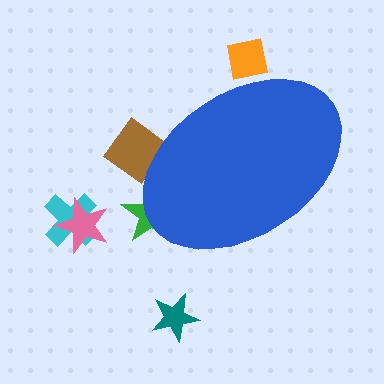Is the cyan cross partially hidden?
No, the cyan cross is fully visible.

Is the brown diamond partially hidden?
Yes, the brown diamond is partially hidden behind the blue ellipse.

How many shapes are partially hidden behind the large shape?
3 shapes are partially hidden.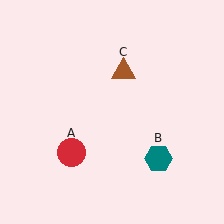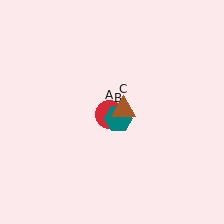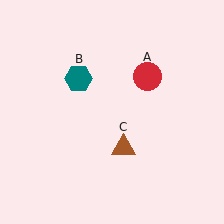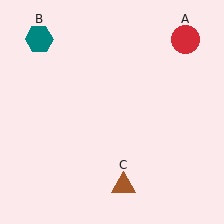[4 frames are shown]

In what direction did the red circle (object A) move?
The red circle (object A) moved up and to the right.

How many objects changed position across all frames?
3 objects changed position: red circle (object A), teal hexagon (object B), brown triangle (object C).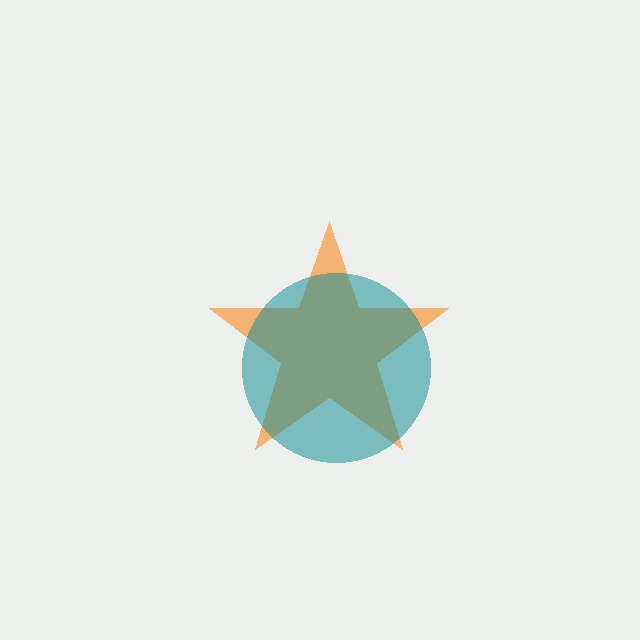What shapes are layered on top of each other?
The layered shapes are: an orange star, a teal circle.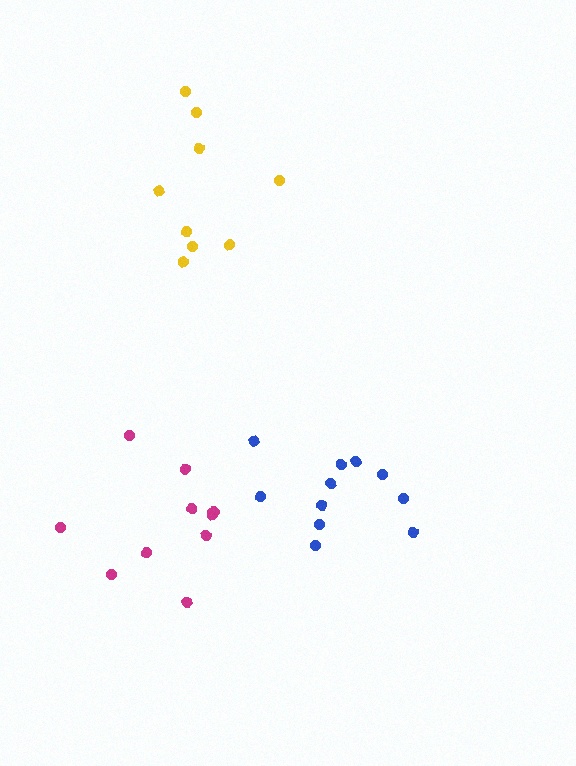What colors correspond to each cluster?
The clusters are colored: blue, yellow, magenta.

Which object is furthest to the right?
The blue cluster is rightmost.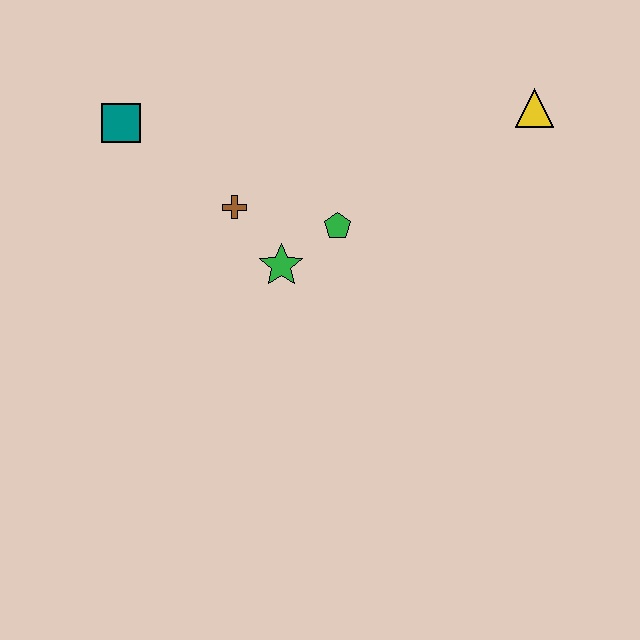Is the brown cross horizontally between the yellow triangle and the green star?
No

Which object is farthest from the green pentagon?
The teal square is farthest from the green pentagon.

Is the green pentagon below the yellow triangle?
Yes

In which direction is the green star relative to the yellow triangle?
The green star is to the left of the yellow triangle.